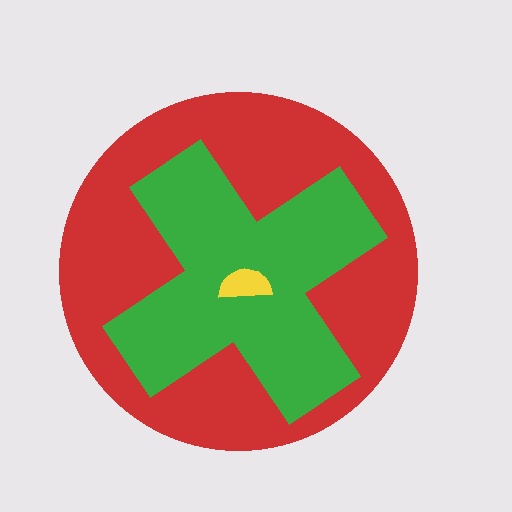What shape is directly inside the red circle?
The green cross.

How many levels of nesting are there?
3.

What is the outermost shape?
The red circle.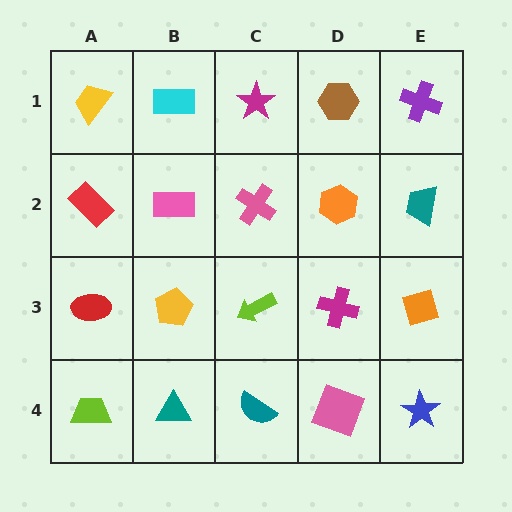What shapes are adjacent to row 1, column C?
A pink cross (row 2, column C), a cyan rectangle (row 1, column B), a brown hexagon (row 1, column D).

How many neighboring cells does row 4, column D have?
3.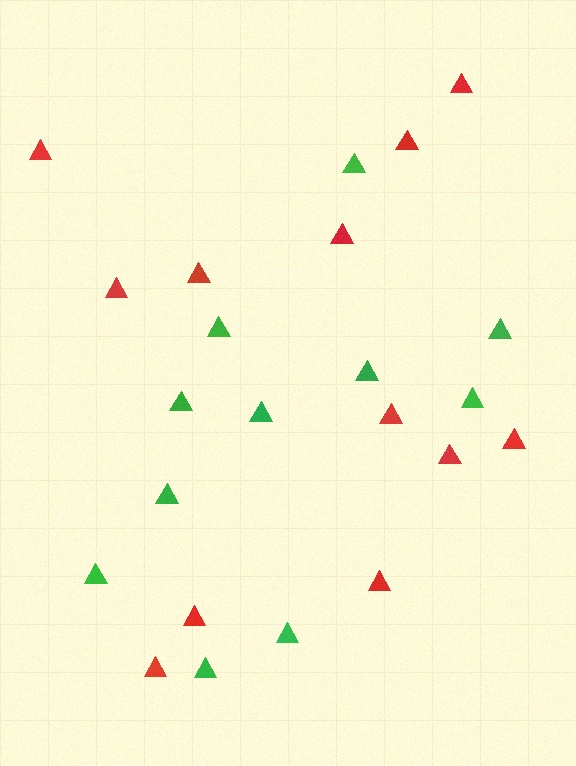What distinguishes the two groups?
There are 2 groups: one group of green triangles (11) and one group of red triangles (12).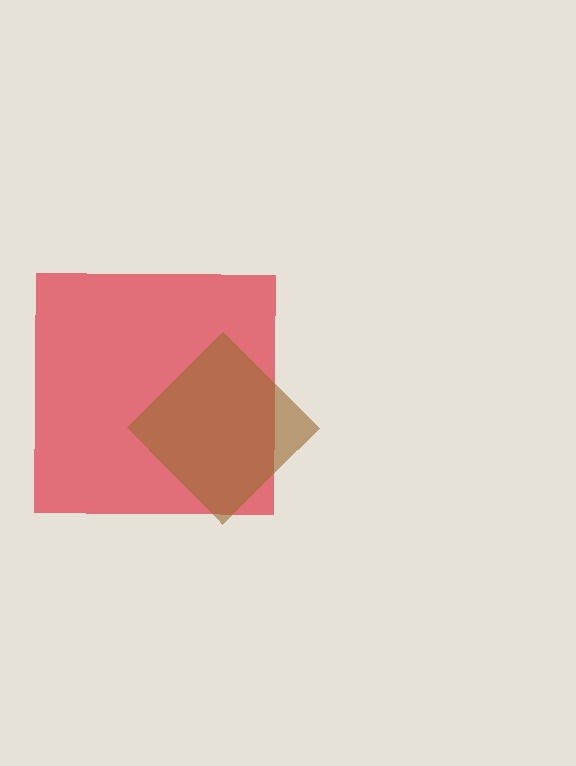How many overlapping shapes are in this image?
There are 2 overlapping shapes in the image.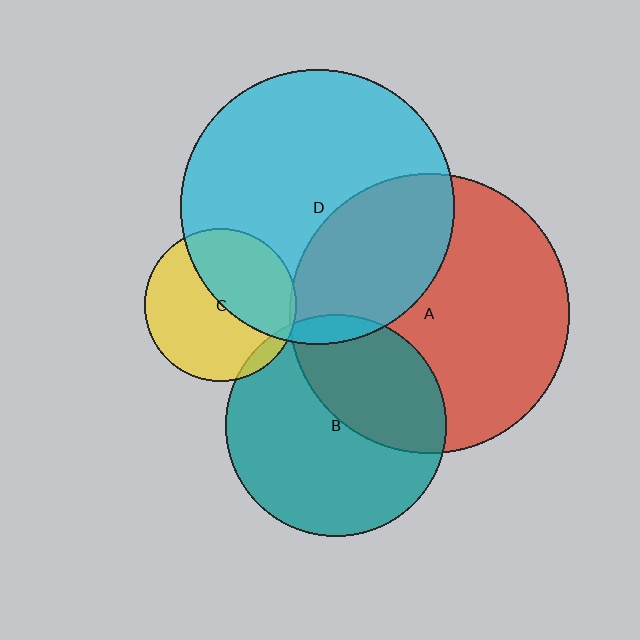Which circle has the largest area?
Circle A (red).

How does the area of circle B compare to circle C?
Approximately 2.1 times.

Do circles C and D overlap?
Yes.